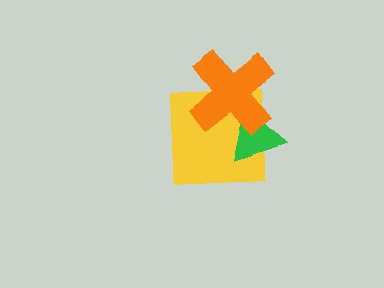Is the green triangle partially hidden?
Yes, it is partially covered by another shape.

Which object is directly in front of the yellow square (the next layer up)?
The green triangle is directly in front of the yellow square.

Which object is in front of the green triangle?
The orange cross is in front of the green triangle.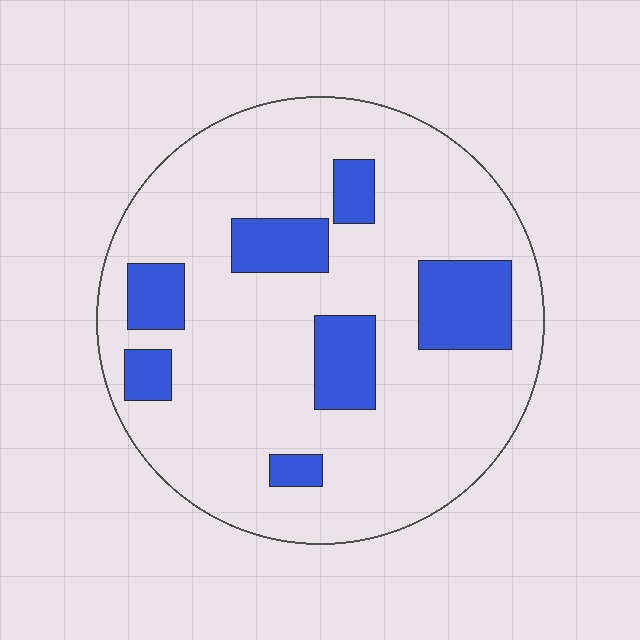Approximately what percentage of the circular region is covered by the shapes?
Approximately 20%.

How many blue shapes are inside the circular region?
7.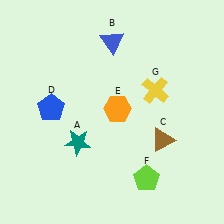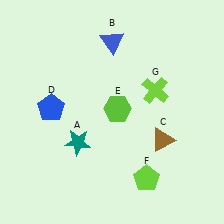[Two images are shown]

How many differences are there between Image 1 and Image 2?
There are 2 differences between the two images.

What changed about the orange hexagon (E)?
In Image 1, E is orange. In Image 2, it changed to lime.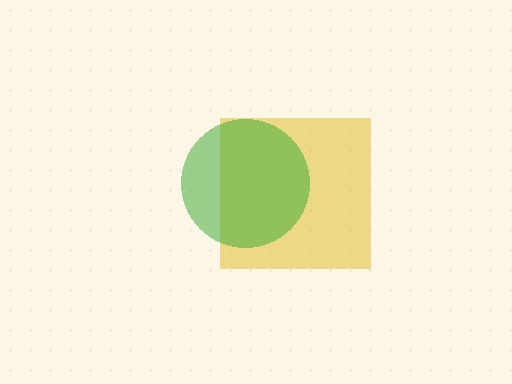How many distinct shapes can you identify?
There are 2 distinct shapes: a yellow square, a green circle.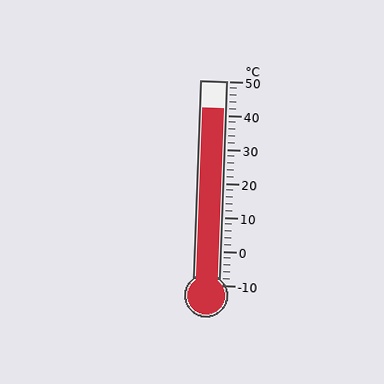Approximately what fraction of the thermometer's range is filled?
The thermometer is filled to approximately 85% of its range.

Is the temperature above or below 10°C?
The temperature is above 10°C.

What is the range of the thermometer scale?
The thermometer scale ranges from -10°C to 50°C.